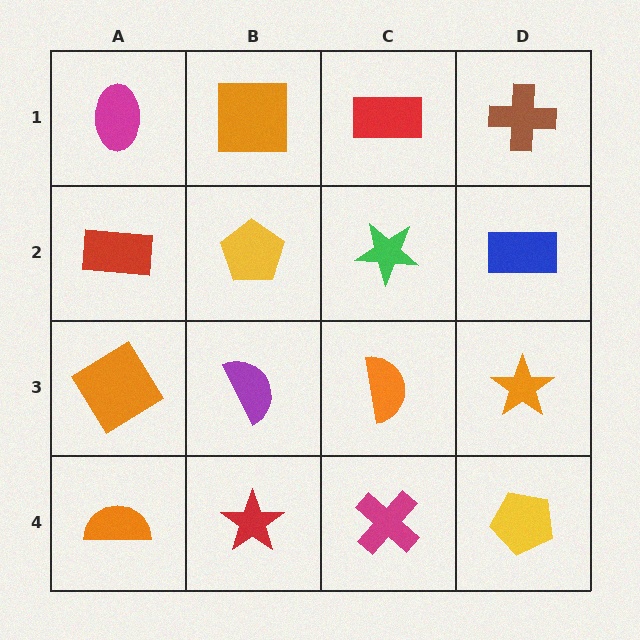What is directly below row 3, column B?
A red star.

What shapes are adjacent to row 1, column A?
A red rectangle (row 2, column A), an orange square (row 1, column B).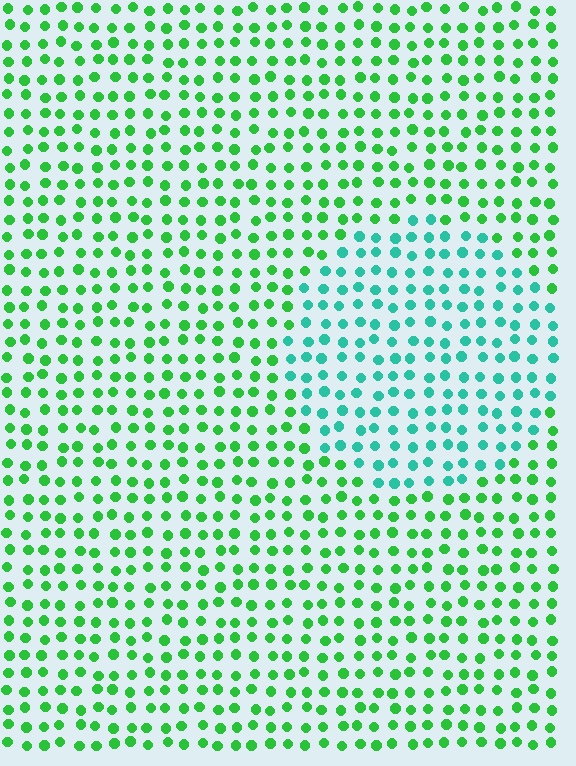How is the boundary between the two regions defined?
The boundary is defined purely by a slight shift in hue (about 42 degrees). Spacing, size, and orientation are identical on both sides.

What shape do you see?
I see a circle.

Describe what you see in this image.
The image is filled with small green elements in a uniform arrangement. A circle-shaped region is visible where the elements are tinted to a slightly different hue, forming a subtle color boundary.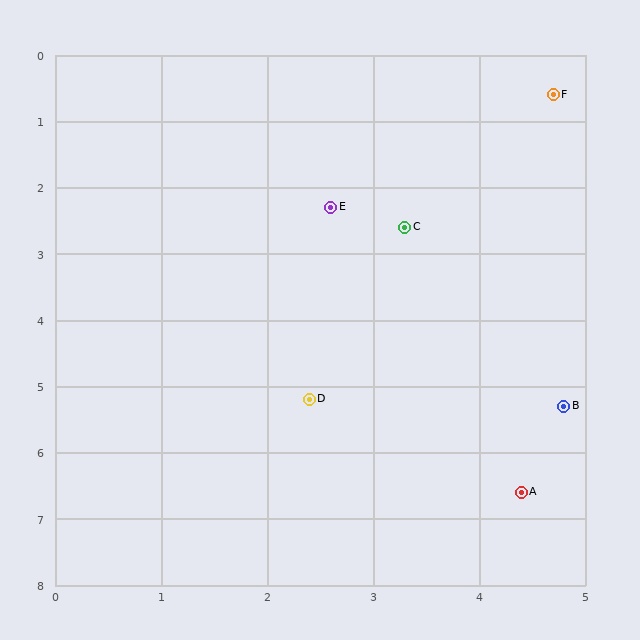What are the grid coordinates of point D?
Point D is at approximately (2.4, 5.2).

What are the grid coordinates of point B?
Point B is at approximately (4.8, 5.3).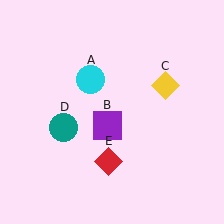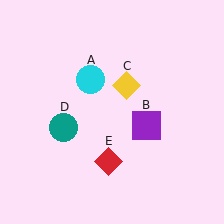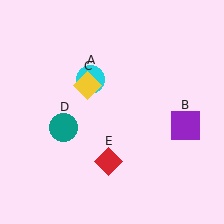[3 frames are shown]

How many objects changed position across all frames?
2 objects changed position: purple square (object B), yellow diamond (object C).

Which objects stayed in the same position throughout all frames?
Cyan circle (object A) and teal circle (object D) and red diamond (object E) remained stationary.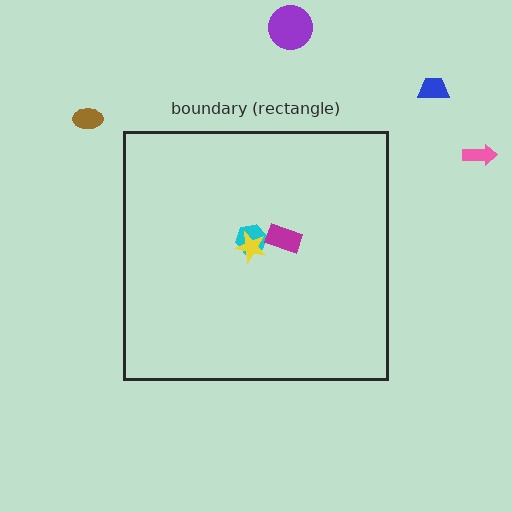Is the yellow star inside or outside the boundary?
Inside.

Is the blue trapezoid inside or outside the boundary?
Outside.